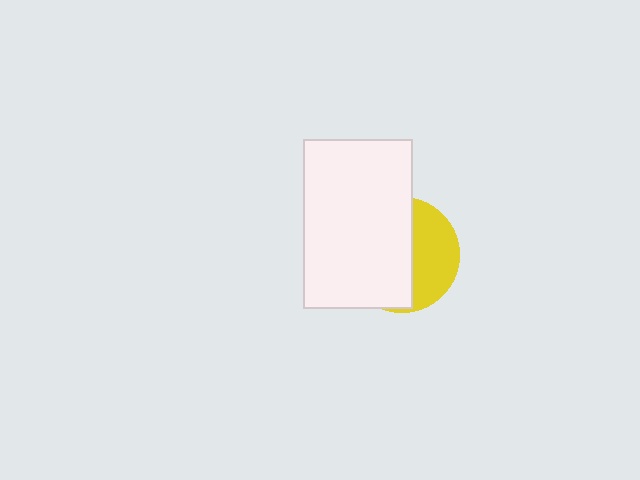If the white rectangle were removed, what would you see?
You would see the complete yellow circle.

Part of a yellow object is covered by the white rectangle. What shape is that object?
It is a circle.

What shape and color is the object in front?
The object in front is a white rectangle.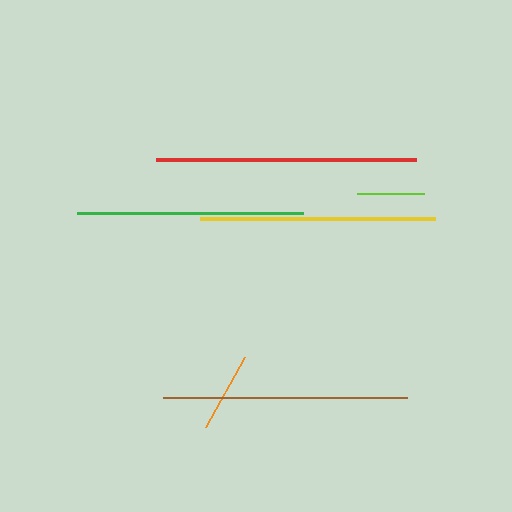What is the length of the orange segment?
The orange segment is approximately 80 pixels long.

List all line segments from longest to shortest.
From longest to shortest: red, brown, yellow, green, orange, lime.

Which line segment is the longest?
The red line is the longest at approximately 261 pixels.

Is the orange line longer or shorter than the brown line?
The brown line is longer than the orange line.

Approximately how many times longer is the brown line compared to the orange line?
The brown line is approximately 3.0 times the length of the orange line.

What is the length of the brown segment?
The brown segment is approximately 243 pixels long.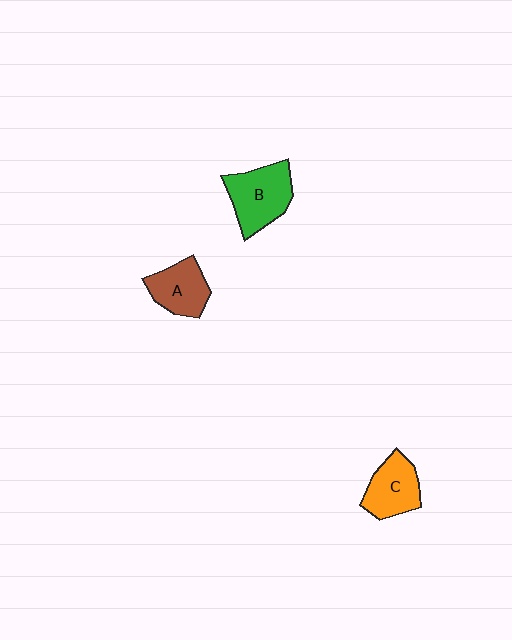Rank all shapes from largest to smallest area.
From largest to smallest: B (green), C (orange), A (brown).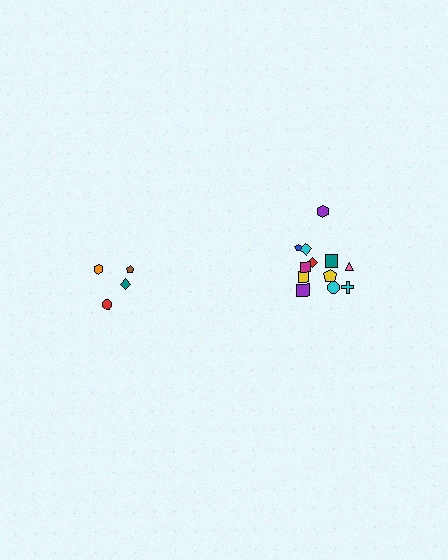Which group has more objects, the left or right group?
The right group.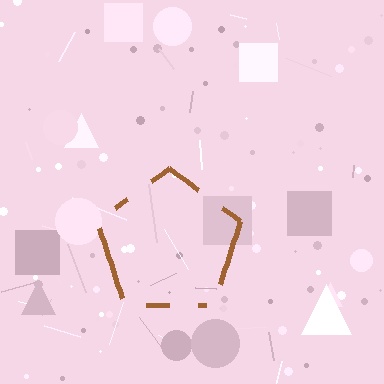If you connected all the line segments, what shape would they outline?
They would outline a pentagon.